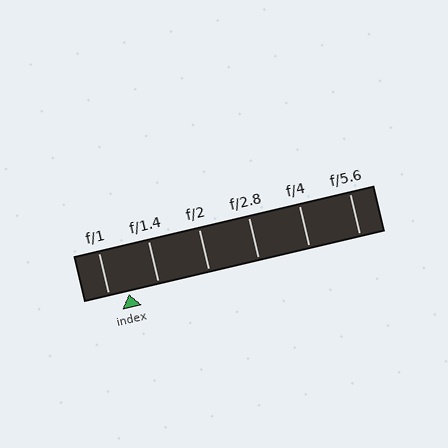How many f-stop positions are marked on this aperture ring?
There are 6 f-stop positions marked.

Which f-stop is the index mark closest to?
The index mark is closest to f/1.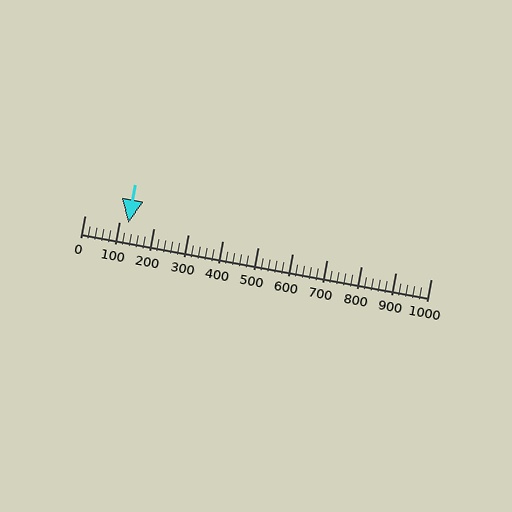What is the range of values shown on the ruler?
The ruler shows values from 0 to 1000.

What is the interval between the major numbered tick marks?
The major tick marks are spaced 100 units apart.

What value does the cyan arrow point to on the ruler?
The cyan arrow points to approximately 126.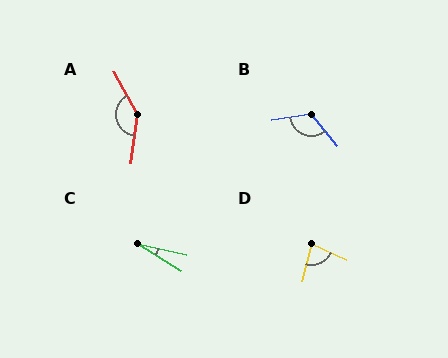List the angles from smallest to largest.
C (19°), D (80°), B (121°), A (144°).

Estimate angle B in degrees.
Approximately 121 degrees.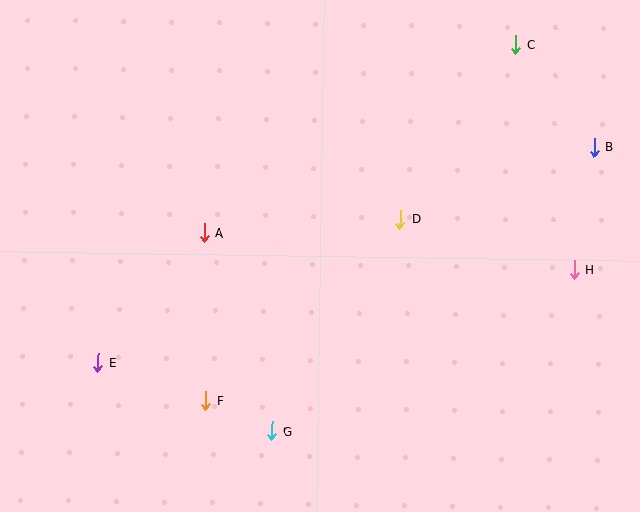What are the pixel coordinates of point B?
Point B is at (594, 147).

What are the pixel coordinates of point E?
Point E is at (98, 362).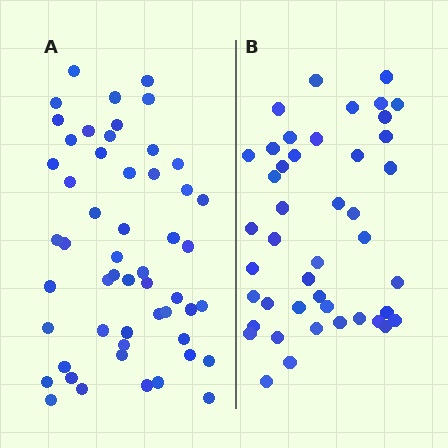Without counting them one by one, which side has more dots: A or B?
Region A (the left region) has more dots.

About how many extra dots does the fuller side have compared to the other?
Region A has roughly 8 or so more dots than region B.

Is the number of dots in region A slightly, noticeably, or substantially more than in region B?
Region A has only slightly more — the two regions are fairly close. The ratio is roughly 1.2 to 1.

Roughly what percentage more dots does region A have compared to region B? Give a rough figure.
About 20% more.